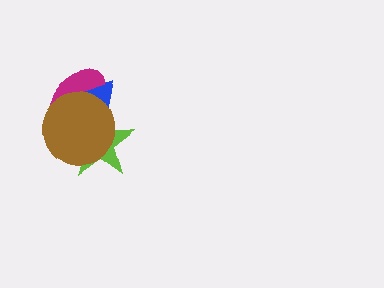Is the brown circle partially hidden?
No, no other shape covers it.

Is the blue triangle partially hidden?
Yes, it is partially covered by another shape.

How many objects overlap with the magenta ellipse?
3 objects overlap with the magenta ellipse.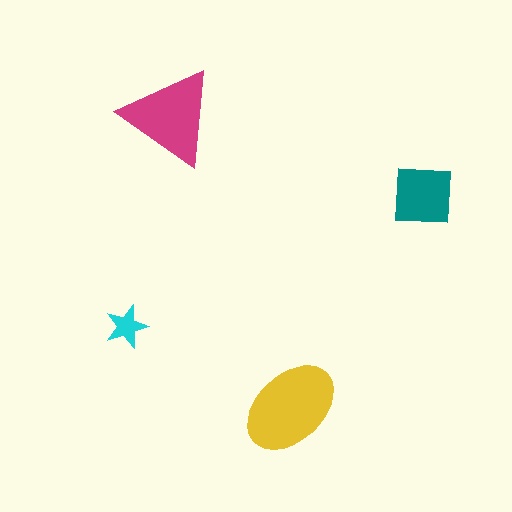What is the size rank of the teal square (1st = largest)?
3rd.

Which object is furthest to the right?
The teal square is rightmost.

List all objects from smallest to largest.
The cyan star, the teal square, the magenta triangle, the yellow ellipse.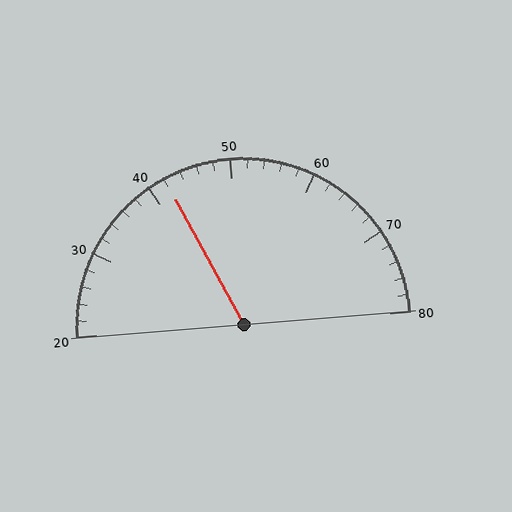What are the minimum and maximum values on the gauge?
The gauge ranges from 20 to 80.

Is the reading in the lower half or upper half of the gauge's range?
The reading is in the lower half of the range (20 to 80).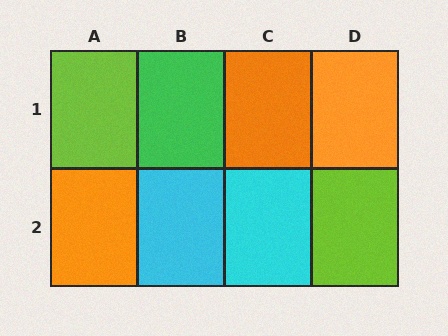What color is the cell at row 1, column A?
Lime.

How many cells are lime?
2 cells are lime.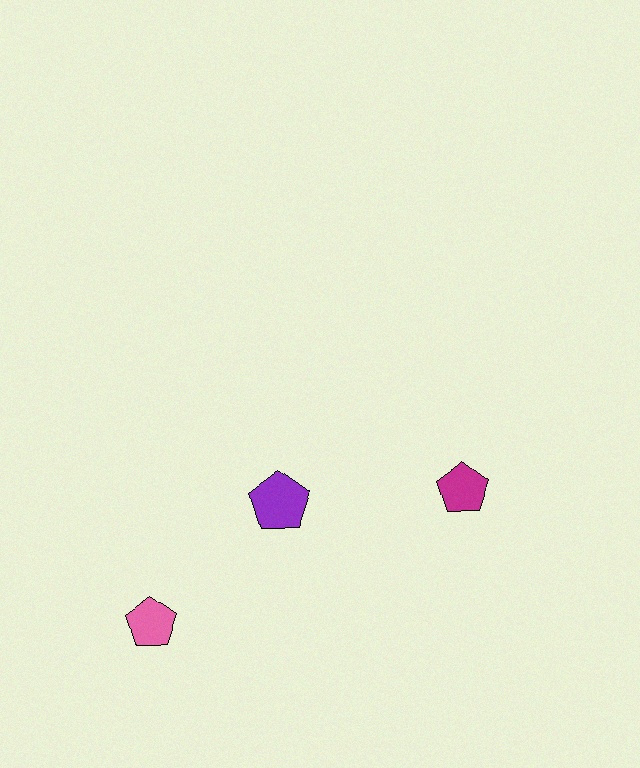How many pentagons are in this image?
There are 3 pentagons.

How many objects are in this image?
There are 3 objects.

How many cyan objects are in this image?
There are no cyan objects.